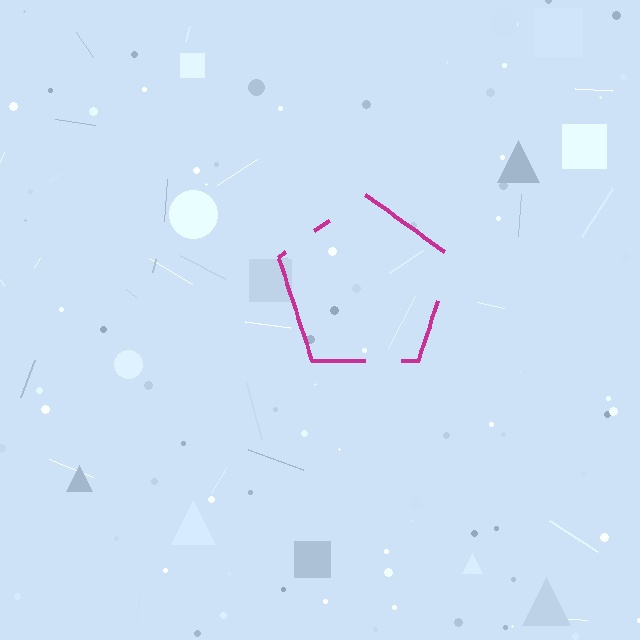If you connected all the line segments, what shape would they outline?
They would outline a pentagon.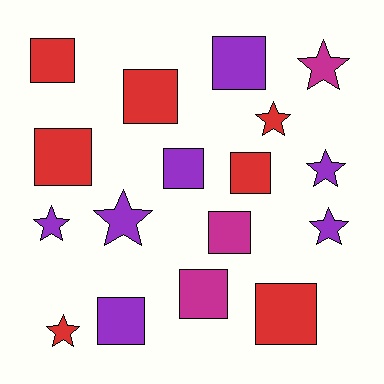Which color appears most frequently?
Red, with 7 objects.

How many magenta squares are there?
There are 2 magenta squares.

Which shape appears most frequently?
Square, with 10 objects.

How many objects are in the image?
There are 17 objects.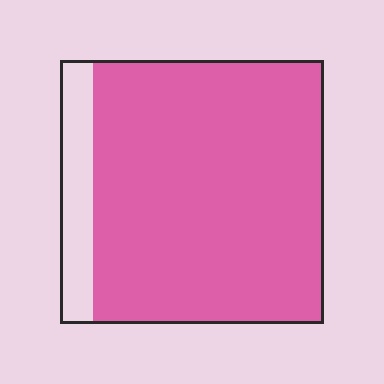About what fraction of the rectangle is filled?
About seven eighths (7/8).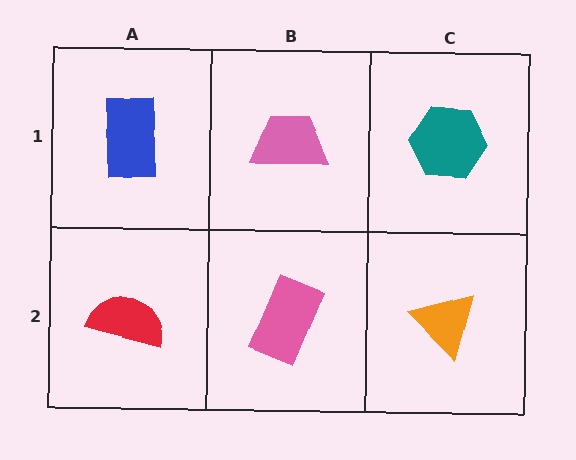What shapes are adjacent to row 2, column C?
A teal hexagon (row 1, column C), a pink rectangle (row 2, column B).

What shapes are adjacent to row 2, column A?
A blue rectangle (row 1, column A), a pink rectangle (row 2, column B).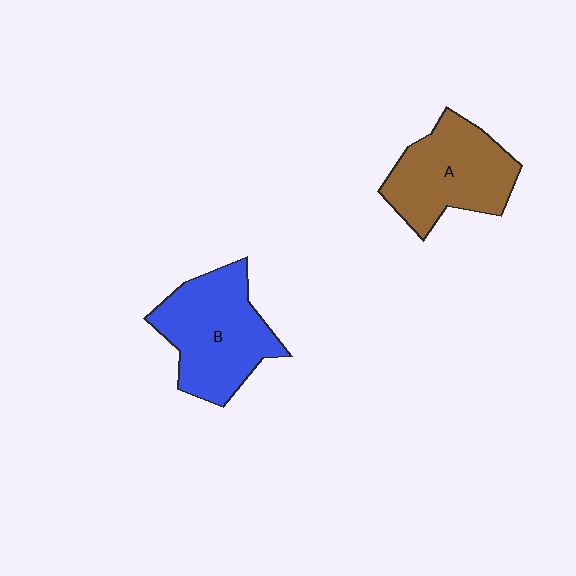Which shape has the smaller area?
Shape A (brown).